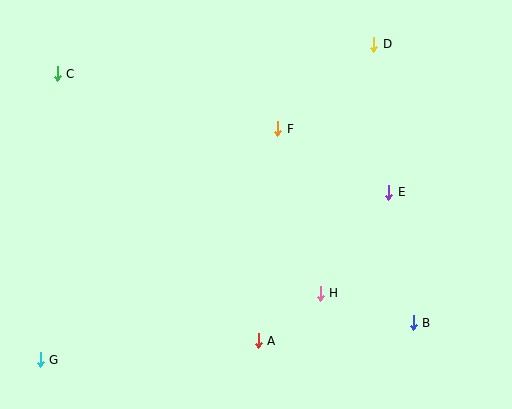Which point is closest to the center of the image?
Point F at (278, 129) is closest to the center.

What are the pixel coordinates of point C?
Point C is at (57, 74).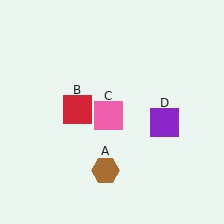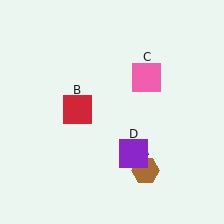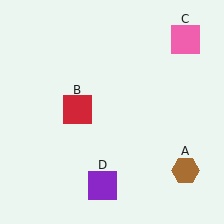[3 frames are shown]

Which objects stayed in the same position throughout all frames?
Red square (object B) remained stationary.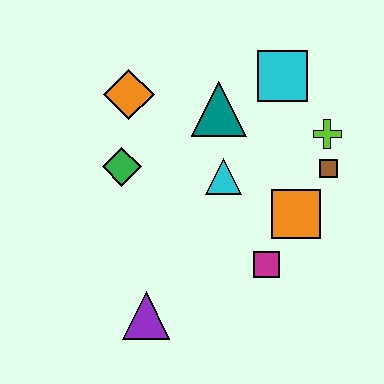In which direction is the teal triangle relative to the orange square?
The teal triangle is above the orange square.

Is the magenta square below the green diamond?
Yes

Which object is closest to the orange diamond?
The green diamond is closest to the orange diamond.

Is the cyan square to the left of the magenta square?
No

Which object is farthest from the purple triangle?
The cyan square is farthest from the purple triangle.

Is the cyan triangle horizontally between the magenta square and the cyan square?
No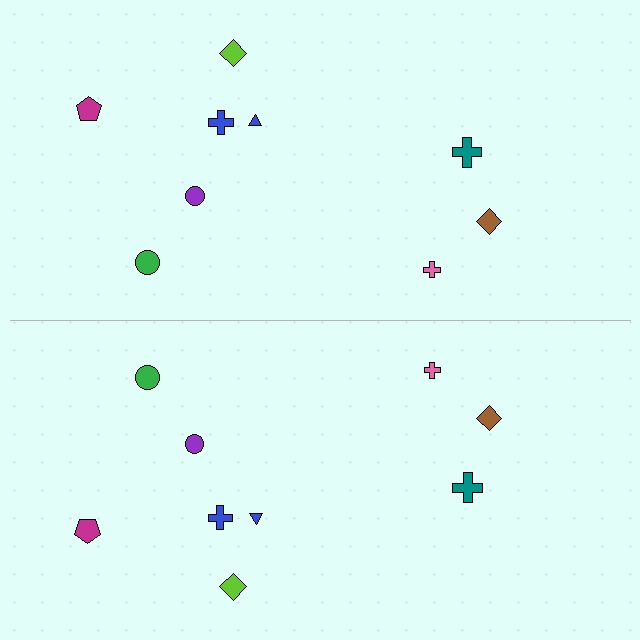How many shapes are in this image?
There are 18 shapes in this image.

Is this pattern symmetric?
Yes, this pattern has bilateral (reflection) symmetry.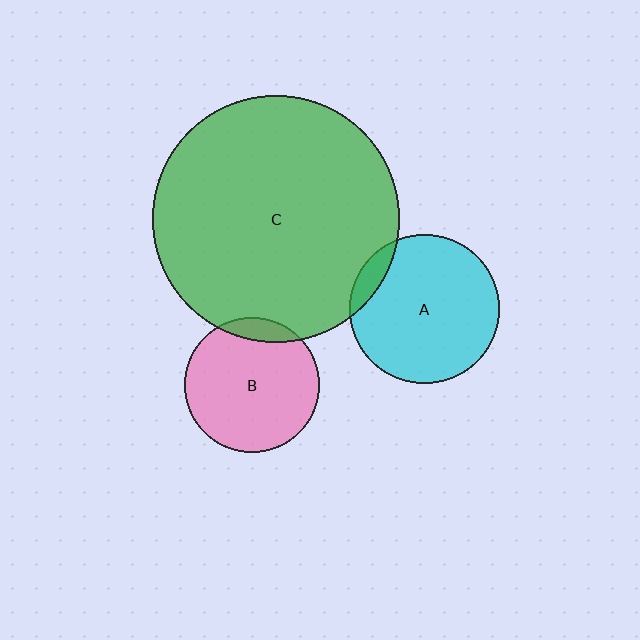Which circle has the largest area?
Circle C (green).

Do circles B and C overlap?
Yes.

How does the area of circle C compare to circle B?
Approximately 3.3 times.